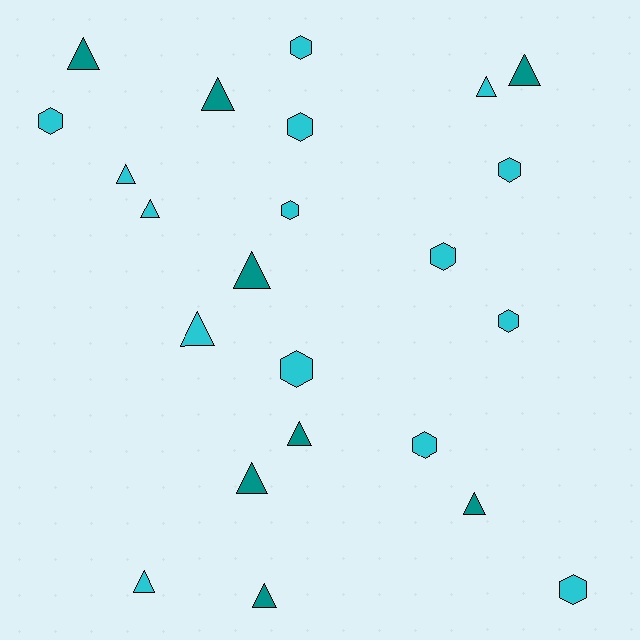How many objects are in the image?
There are 23 objects.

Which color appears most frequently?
Cyan, with 15 objects.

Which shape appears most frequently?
Triangle, with 13 objects.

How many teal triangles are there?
There are 8 teal triangles.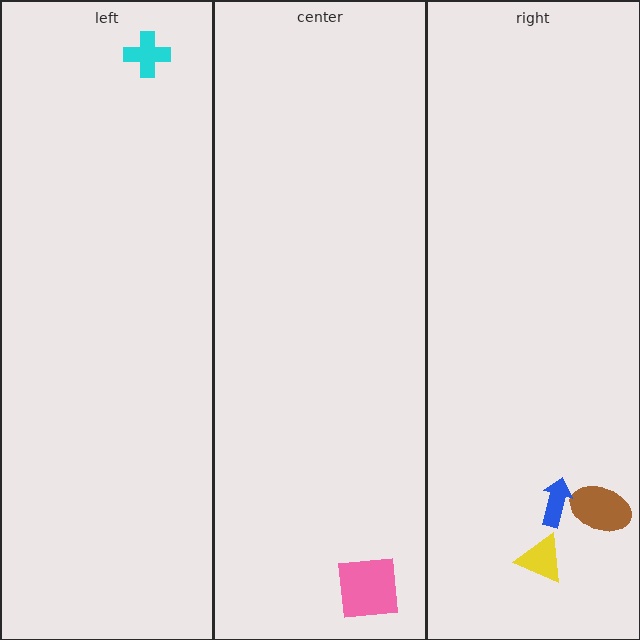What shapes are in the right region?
The brown ellipse, the blue arrow, the yellow triangle.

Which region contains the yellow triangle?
The right region.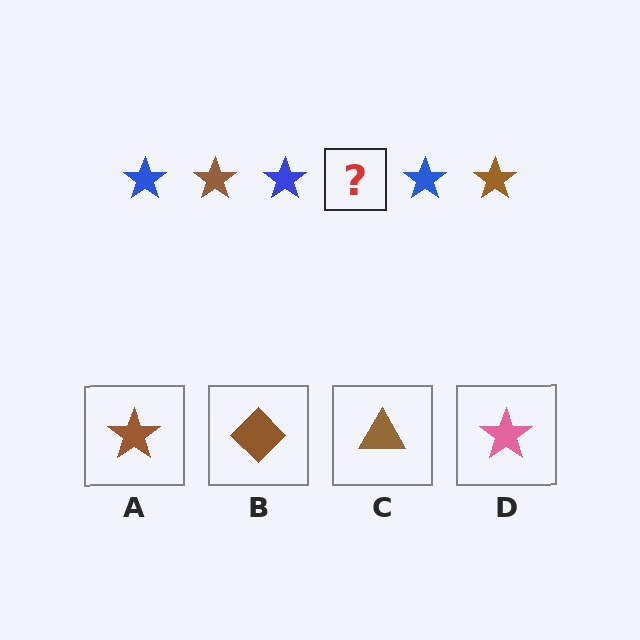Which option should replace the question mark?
Option A.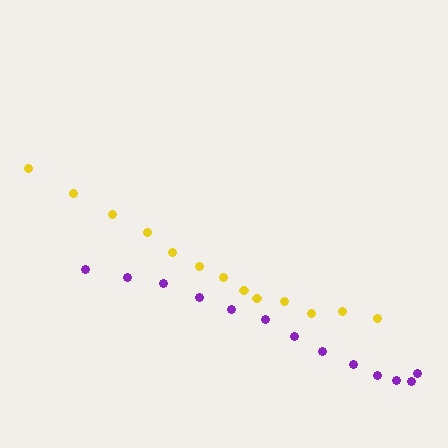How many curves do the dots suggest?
There are 2 distinct paths.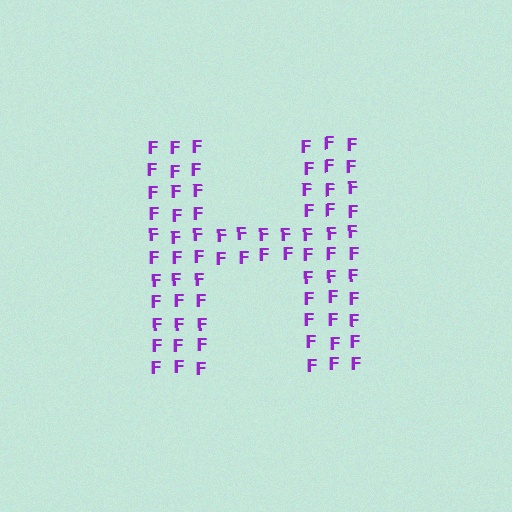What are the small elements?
The small elements are letter F's.